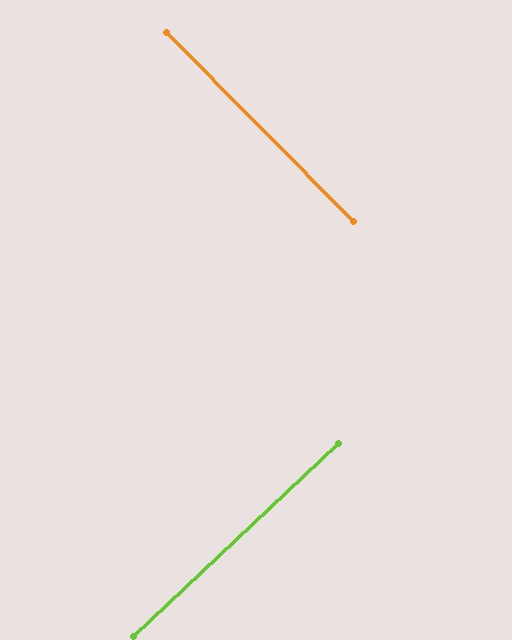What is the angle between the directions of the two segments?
Approximately 88 degrees.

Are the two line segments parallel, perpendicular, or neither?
Perpendicular — they meet at approximately 88°.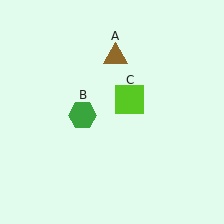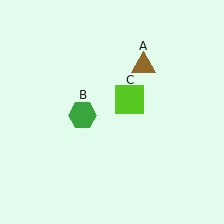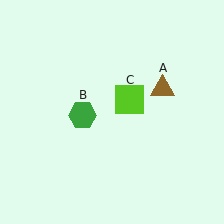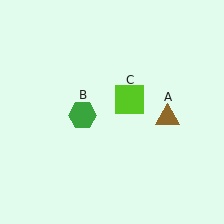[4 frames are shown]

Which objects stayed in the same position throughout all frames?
Green hexagon (object B) and lime square (object C) remained stationary.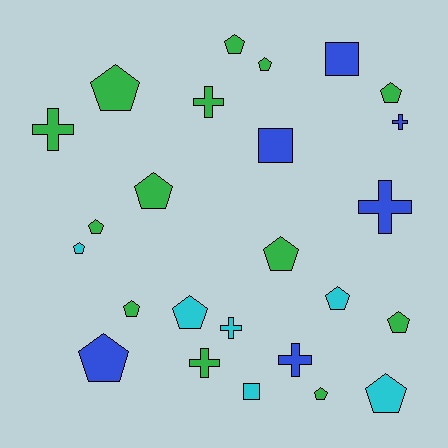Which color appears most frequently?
Green, with 13 objects.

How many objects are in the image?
There are 25 objects.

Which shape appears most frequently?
Pentagon, with 15 objects.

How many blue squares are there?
There are 2 blue squares.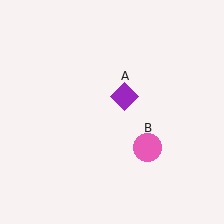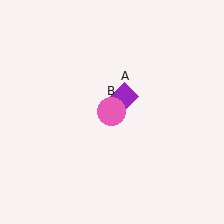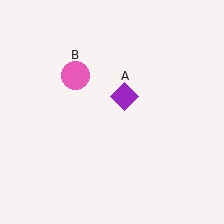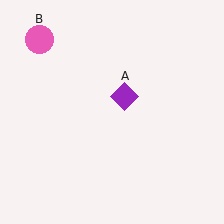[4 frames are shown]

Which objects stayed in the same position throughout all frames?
Purple diamond (object A) remained stationary.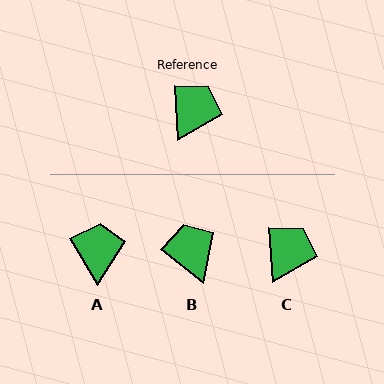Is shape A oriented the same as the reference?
No, it is off by about 27 degrees.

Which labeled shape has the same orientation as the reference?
C.